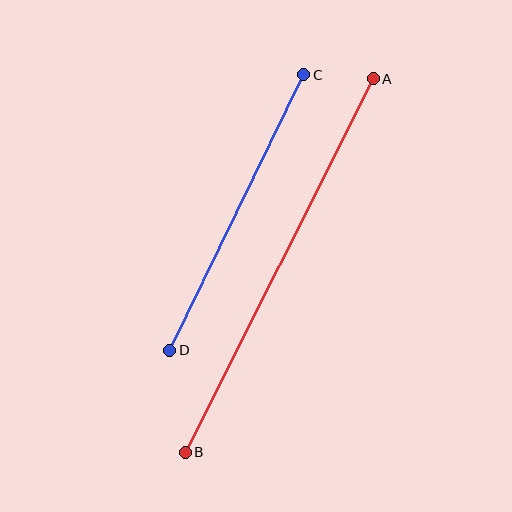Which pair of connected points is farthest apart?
Points A and B are farthest apart.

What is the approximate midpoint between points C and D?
The midpoint is at approximately (237, 212) pixels.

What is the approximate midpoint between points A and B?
The midpoint is at approximately (279, 266) pixels.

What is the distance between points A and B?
The distance is approximately 418 pixels.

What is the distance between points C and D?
The distance is approximately 306 pixels.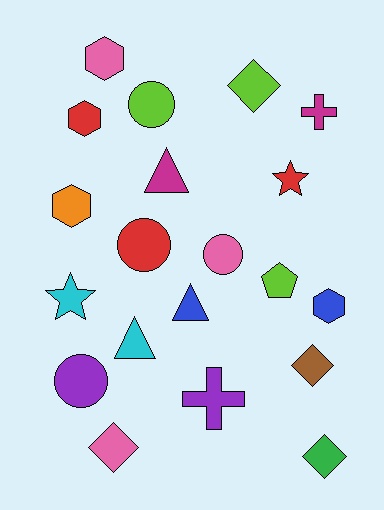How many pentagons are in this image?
There is 1 pentagon.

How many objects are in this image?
There are 20 objects.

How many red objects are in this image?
There are 3 red objects.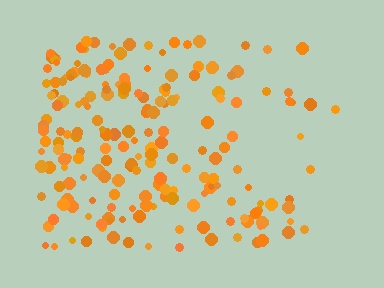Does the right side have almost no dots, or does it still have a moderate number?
Still a moderate number, just noticeably fewer than the left.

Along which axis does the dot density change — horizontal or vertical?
Horizontal.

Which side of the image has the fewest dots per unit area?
The right.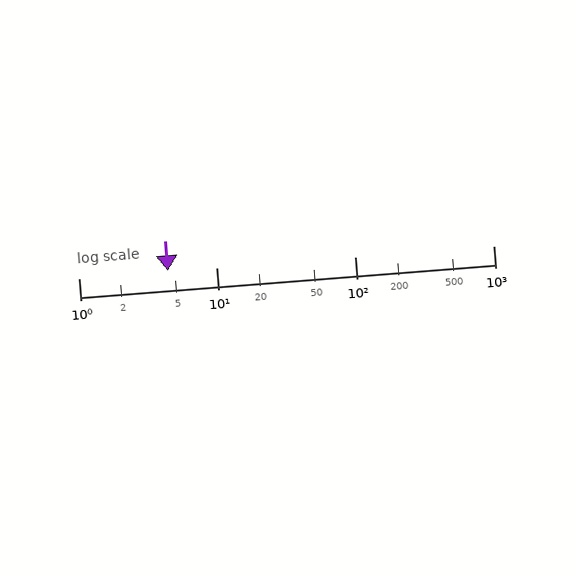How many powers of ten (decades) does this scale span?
The scale spans 3 decades, from 1 to 1000.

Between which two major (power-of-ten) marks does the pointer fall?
The pointer is between 1 and 10.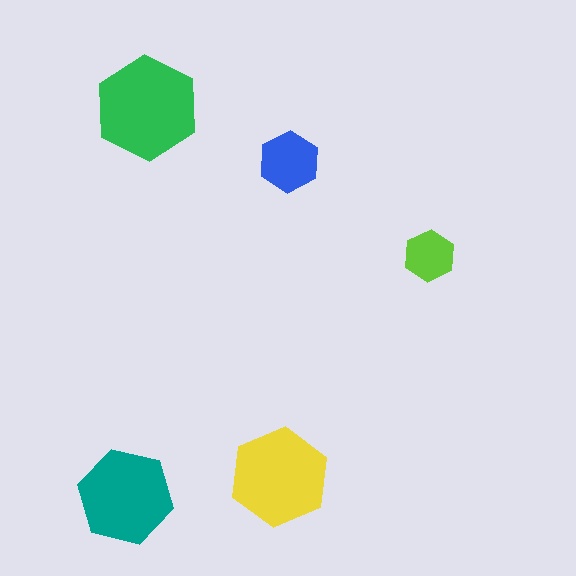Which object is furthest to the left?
The teal hexagon is leftmost.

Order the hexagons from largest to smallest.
the green one, the yellow one, the teal one, the blue one, the lime one.